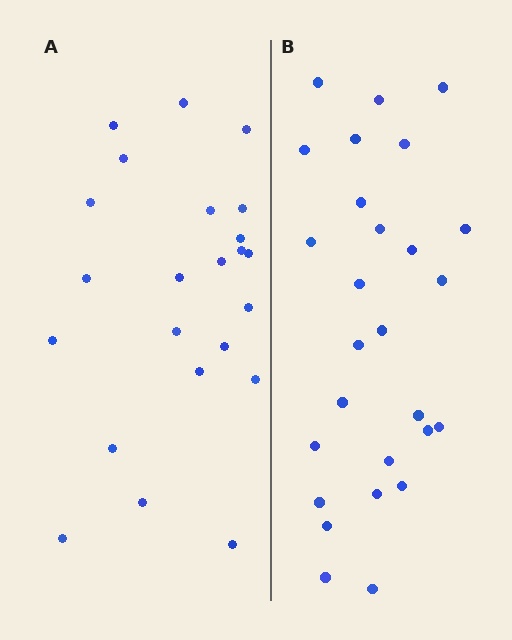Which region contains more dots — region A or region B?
Region B (the right region) has more dots.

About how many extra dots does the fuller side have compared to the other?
Region B has about 4 more dots than region A.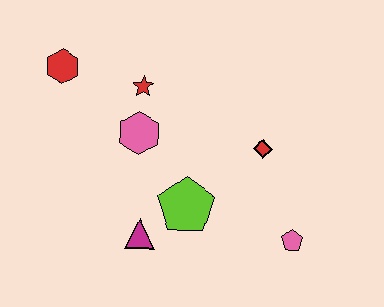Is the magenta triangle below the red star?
Yes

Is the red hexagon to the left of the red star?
Yes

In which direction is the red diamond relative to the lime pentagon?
The red diamond is to the right of the lime pentagon.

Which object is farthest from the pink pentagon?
The red hexagon is farthest from the pink pentagon.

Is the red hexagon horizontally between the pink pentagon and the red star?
No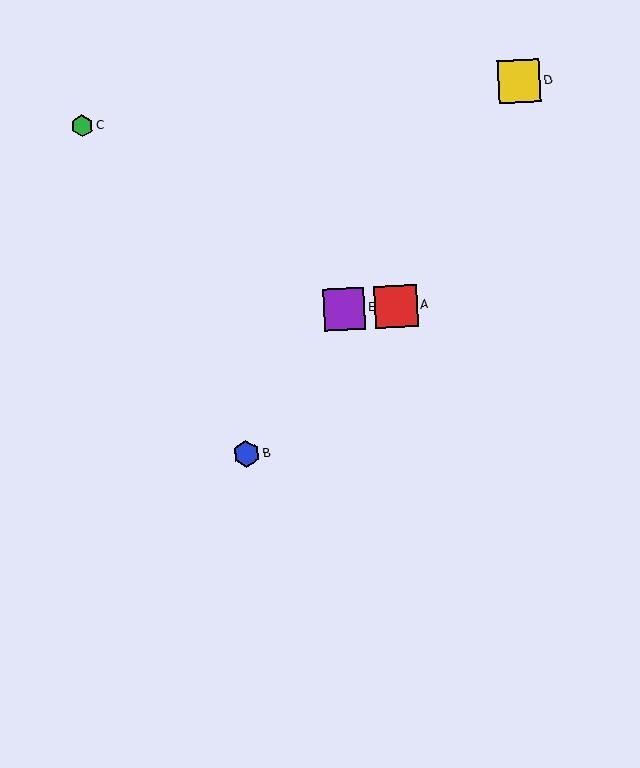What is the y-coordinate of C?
Object C is at y≈126.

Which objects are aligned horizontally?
Objects A, E are aligned horizontally.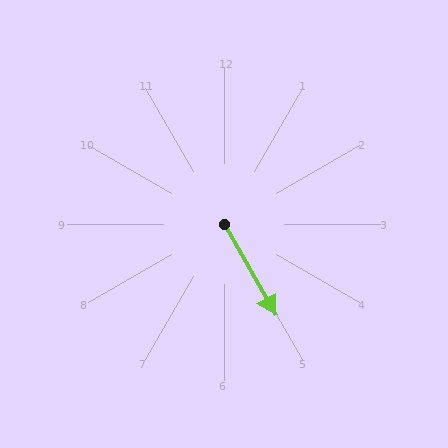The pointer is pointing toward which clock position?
Roughly 5 o'clock.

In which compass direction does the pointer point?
Southeast.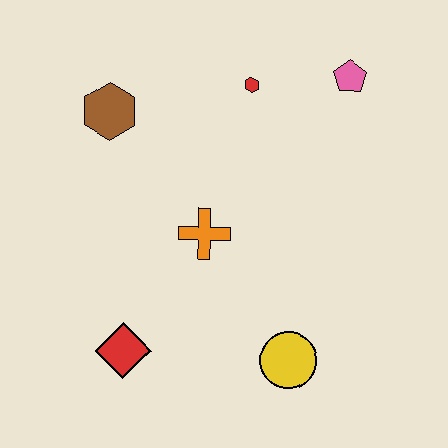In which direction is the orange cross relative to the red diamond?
The orange cross is above the red diamond.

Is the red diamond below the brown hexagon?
Yes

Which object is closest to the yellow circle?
The orange cross is closest to the yellow circle.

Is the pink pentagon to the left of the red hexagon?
No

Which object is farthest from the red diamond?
The pink pentagon is farthest from the red diamond.